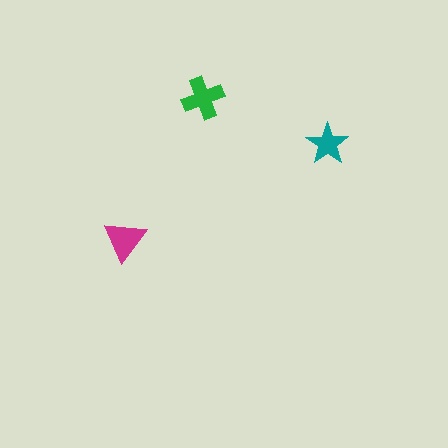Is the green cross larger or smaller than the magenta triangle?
Larger.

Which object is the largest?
The green cross.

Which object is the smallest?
The teal star.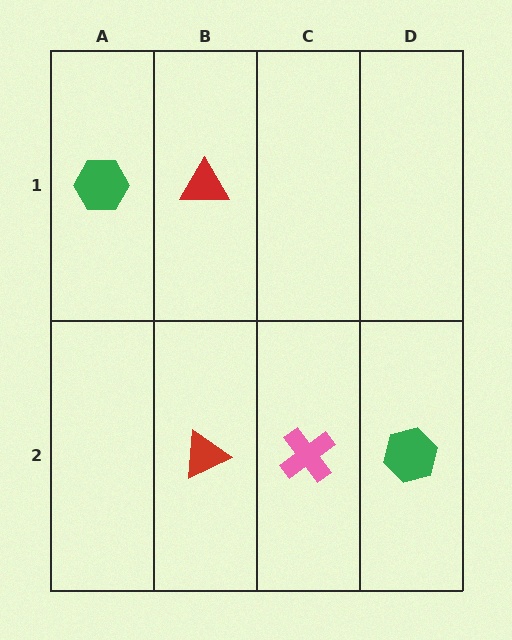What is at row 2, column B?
A red triangle.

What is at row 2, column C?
A pink cross.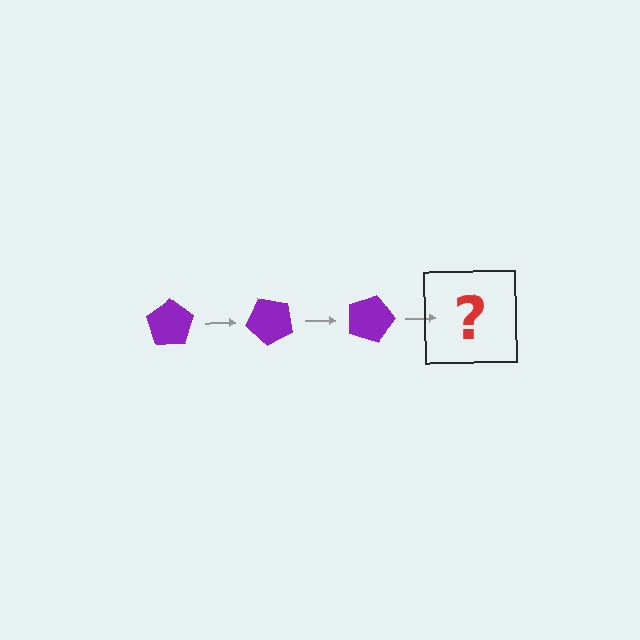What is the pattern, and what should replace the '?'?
The pattern is that the pentagon rotates 45 degrees each step. The '?' should be a purple pentagon rotated 135 degrees.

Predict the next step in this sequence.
The next step is a purple pentagon rotated 135 degrees.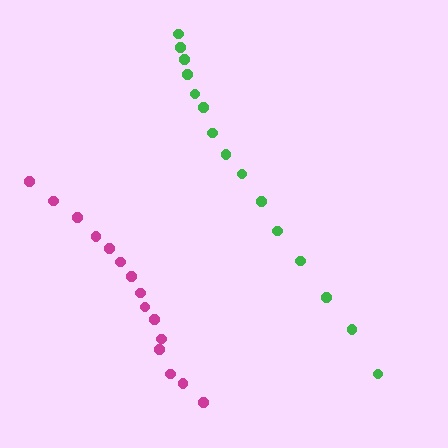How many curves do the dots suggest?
There are 2 distinct paths.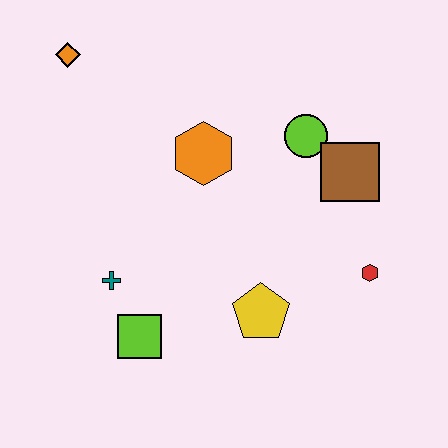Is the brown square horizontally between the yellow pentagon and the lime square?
No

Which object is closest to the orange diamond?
The orange hexagon is closest to the orange diamond.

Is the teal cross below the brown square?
Yes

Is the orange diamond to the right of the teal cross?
No